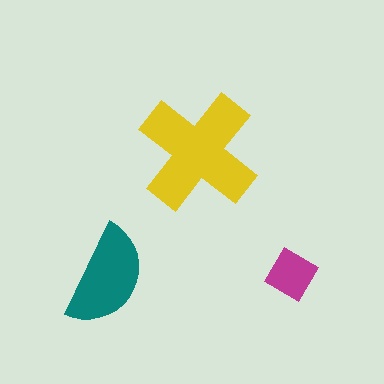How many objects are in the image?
There are 3 objects in the image.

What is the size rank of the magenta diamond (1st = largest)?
3rd.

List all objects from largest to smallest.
The yellow cross, the teal semicircle, the magenta diamond.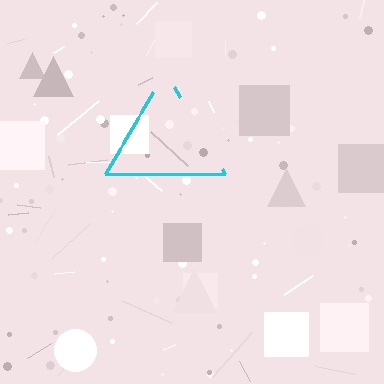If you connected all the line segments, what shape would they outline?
They would outline a triangle.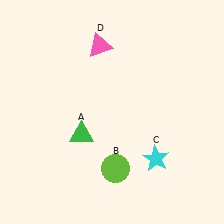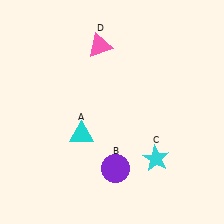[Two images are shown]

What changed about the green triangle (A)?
In Image 1, A is green. In Image 2, it changed to cyan.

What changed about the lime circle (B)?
In Image 1, B is lime. In Image 2, it changed to purple.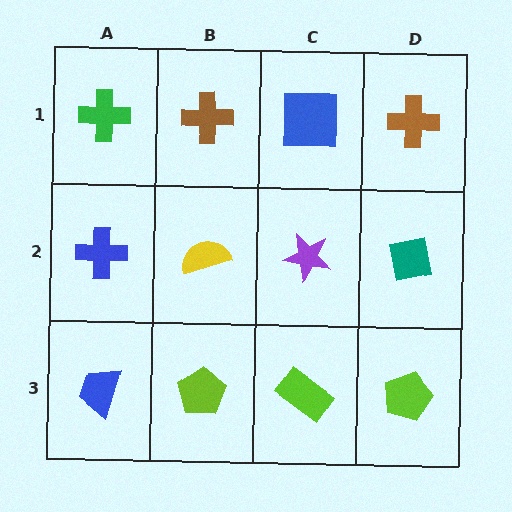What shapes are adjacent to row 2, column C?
A blue square (row 1, column C), a lime rectangle (row 3, column C), a yellow semicircle (row 2, column B), a teal square (row 2, column D).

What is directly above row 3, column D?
A teal square.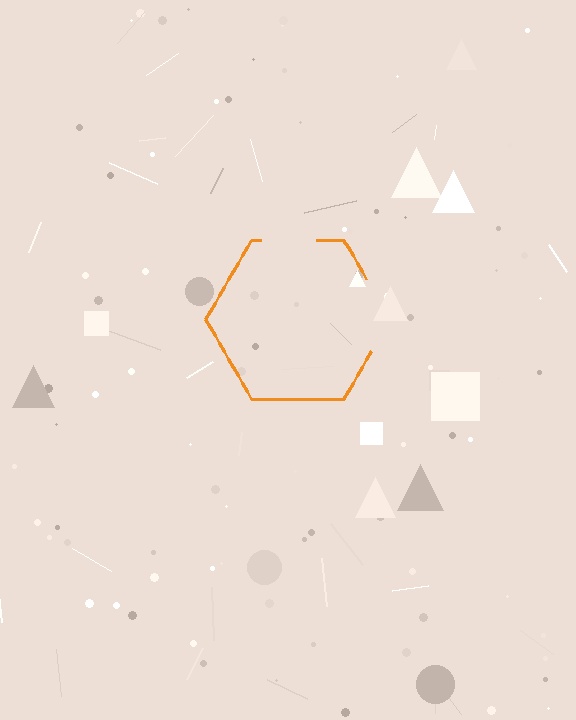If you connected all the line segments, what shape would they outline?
They would outline a hexagon.